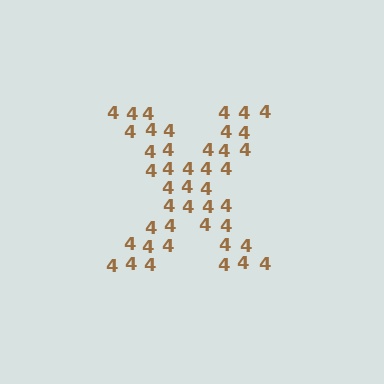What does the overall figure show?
The overall figure shows the letter X.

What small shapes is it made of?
It is made of small digit 4's.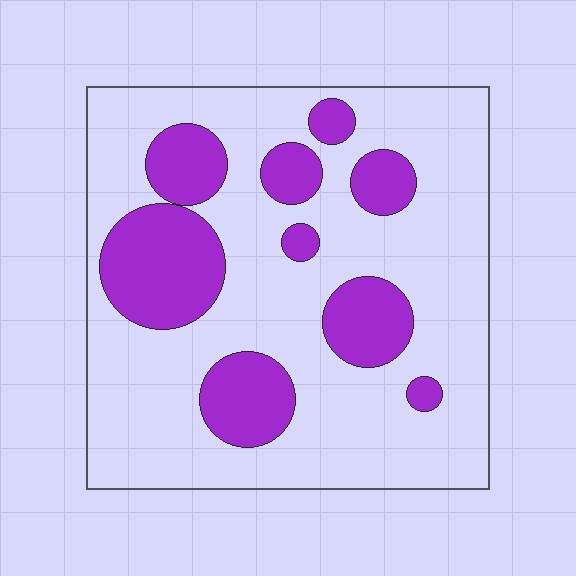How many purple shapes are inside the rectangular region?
9.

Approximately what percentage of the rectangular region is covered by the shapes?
Approximately 25%.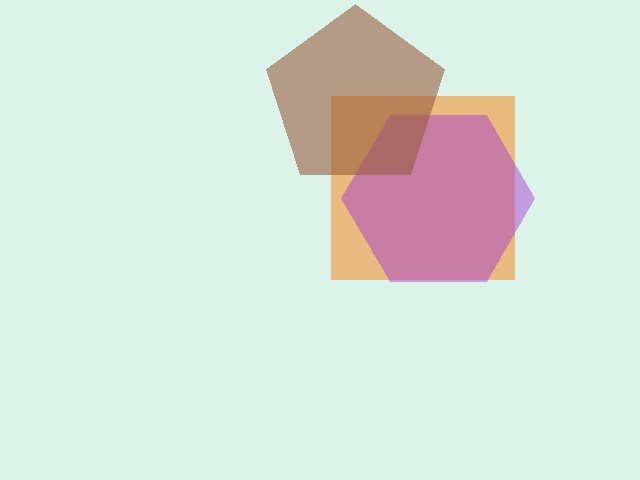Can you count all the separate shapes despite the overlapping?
Yes, there are 3 separate shapes.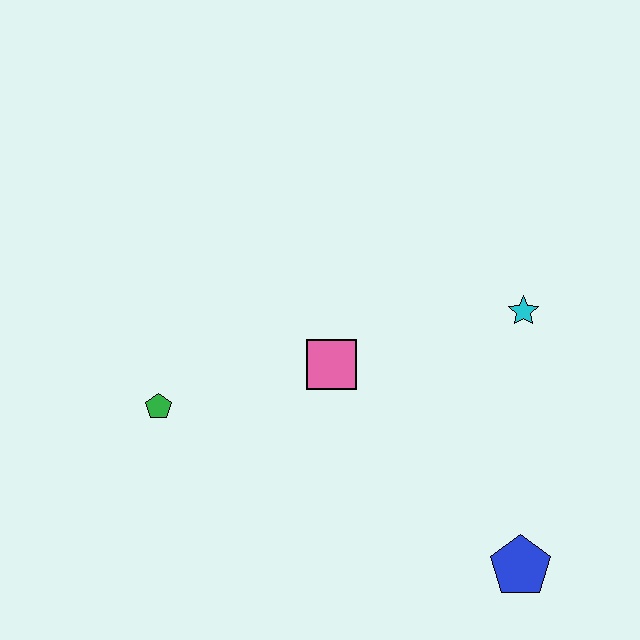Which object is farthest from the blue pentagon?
The green pentagon is farthest from the blue pentagon.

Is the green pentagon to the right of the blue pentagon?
No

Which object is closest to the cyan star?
The pink square is closest to the cyan star.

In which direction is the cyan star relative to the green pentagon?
The cyan star is to the right of the green pentagon.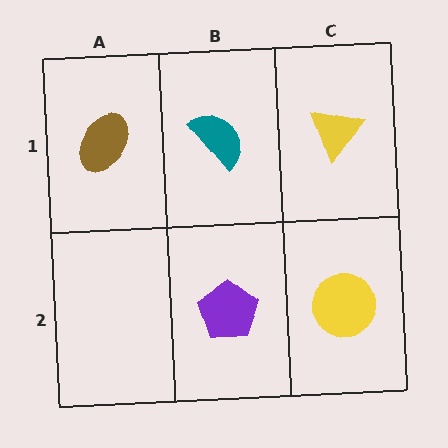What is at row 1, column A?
A brown ellipse.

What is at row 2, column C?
A yellow circle.